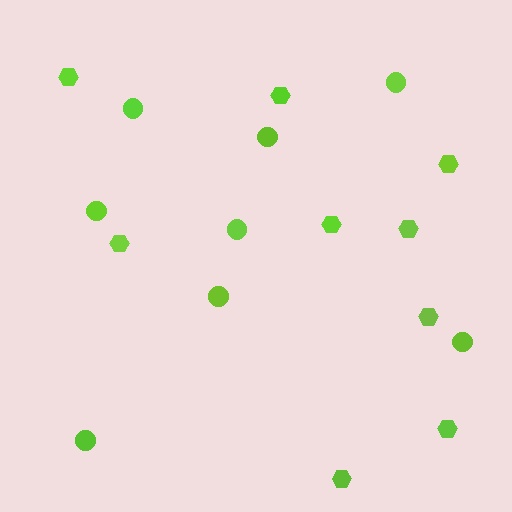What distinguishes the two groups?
There are 2 groups: one group of circles (8) and one group of hexagons (9).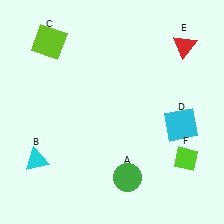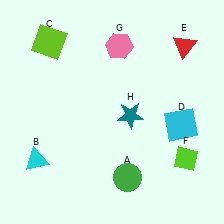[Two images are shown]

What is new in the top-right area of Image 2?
A pink hexagon (G) was added in the top-right area of Image 2.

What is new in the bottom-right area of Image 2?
A teal star (H) was added in the bottom-right area of Image 2.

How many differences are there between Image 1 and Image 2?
There are 2 differences between the two images.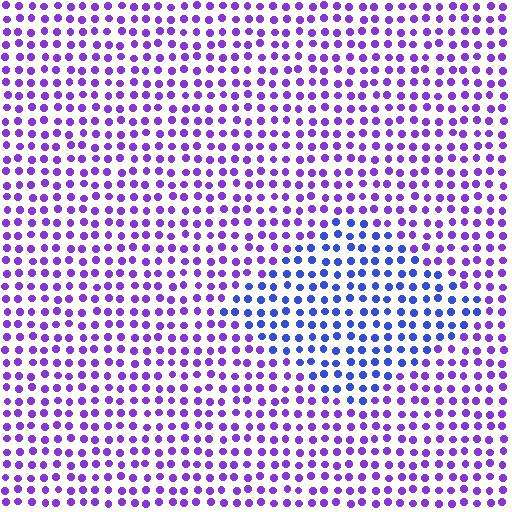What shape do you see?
I see a diamond.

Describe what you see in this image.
The image is filled with small purple elements in a uniform arrangement. A diamond-shaped region is visible where the elements are tinted to a slightly different hue, forming a subtle color boundary.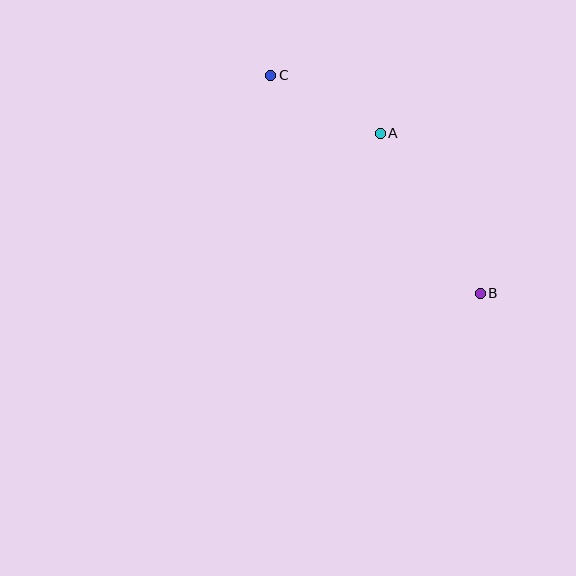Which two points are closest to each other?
Points A and C are closest to each other.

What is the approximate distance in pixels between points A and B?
The distance between A and B is approximately 188 pixels.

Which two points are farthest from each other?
Points B and C are farthest from each other.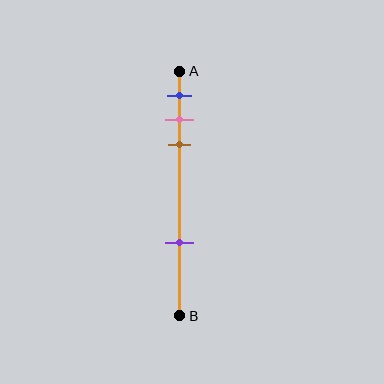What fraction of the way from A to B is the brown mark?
The brown mark is approximately 30% (0.3) of the way from A to B.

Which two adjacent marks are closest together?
The pink and brown marks are the closest adjacent pair.